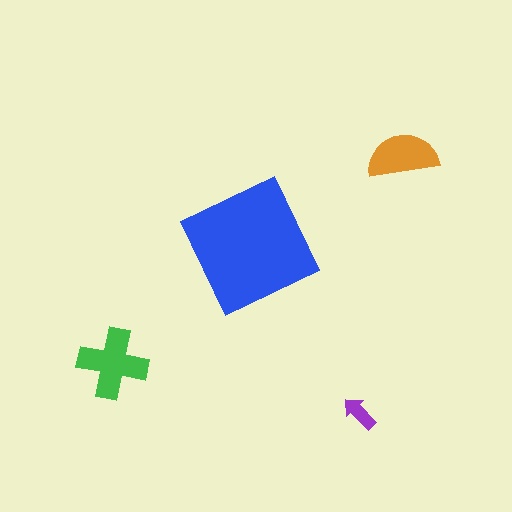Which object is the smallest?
The purple arrow.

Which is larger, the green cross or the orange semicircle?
The green cross.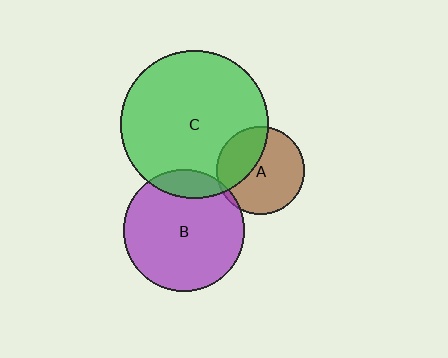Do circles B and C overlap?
Yes.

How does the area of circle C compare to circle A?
Approximately 2.8 times.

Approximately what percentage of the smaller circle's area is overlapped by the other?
Approximately 15%.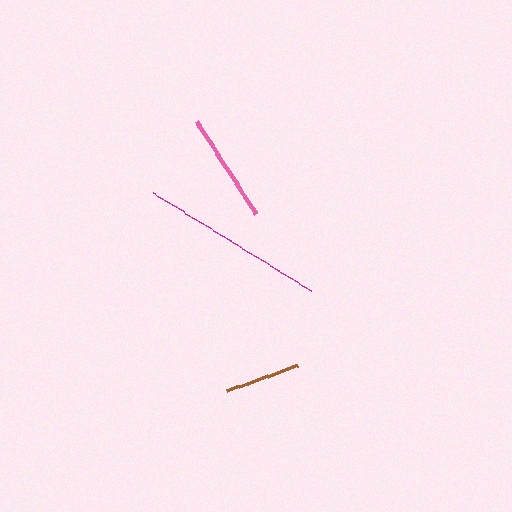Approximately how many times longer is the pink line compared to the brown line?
The pink line is approximately 1.5 times the length of the brown line.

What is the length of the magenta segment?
The magenta segment is approximately 185 pixels long.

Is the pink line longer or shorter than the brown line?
The pink line is longer than the brown line.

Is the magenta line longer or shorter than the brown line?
The magenta line is longer than the brown line.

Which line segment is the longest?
The magenta line is the longest at approximately 185 pixels.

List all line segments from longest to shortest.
From longest to shortest: magenta, pink, brown.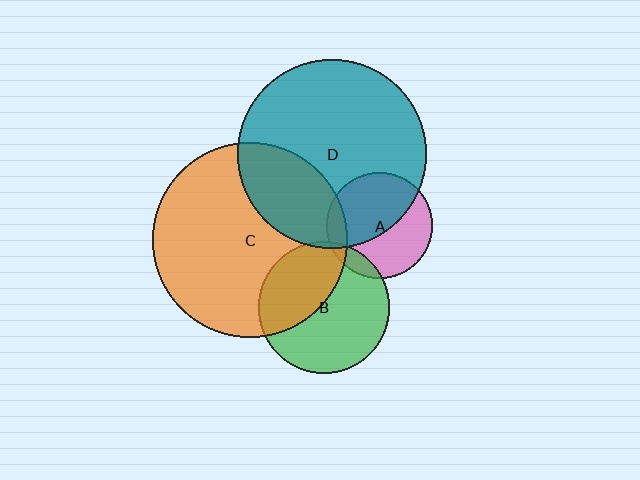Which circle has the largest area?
Circle C (orange).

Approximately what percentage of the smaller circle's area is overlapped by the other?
Approximately 5%.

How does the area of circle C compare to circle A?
Approximately 3.4 times.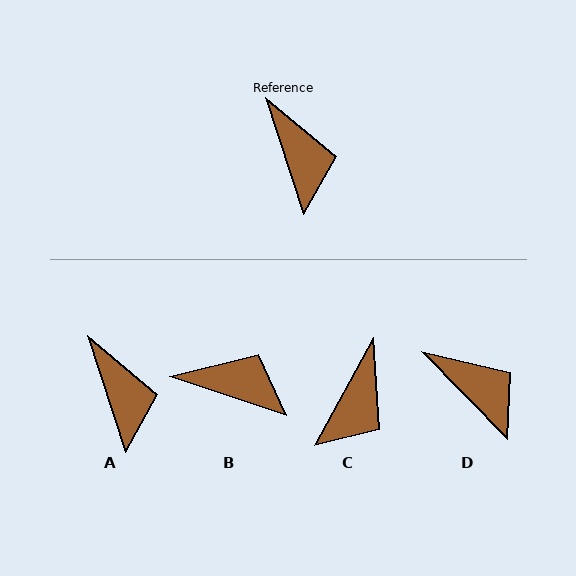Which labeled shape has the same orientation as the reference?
A.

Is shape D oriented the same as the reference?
No, it is off by about 26 degrees.